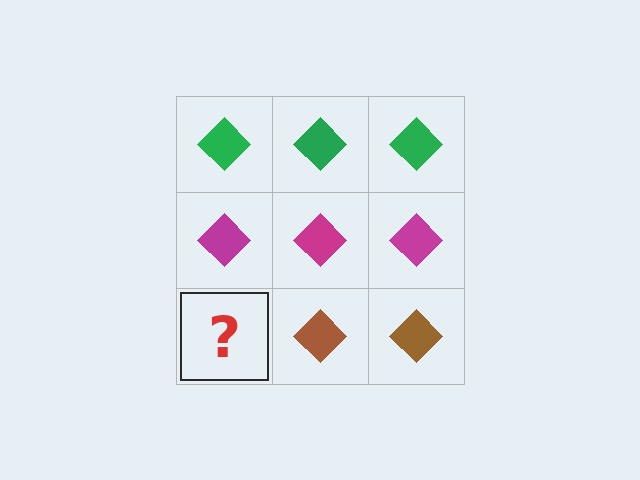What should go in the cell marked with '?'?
The missing cell should contain a brown diamond.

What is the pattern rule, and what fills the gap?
The rule is that each row has a consistent color. The gap should be filled with a brown diamond.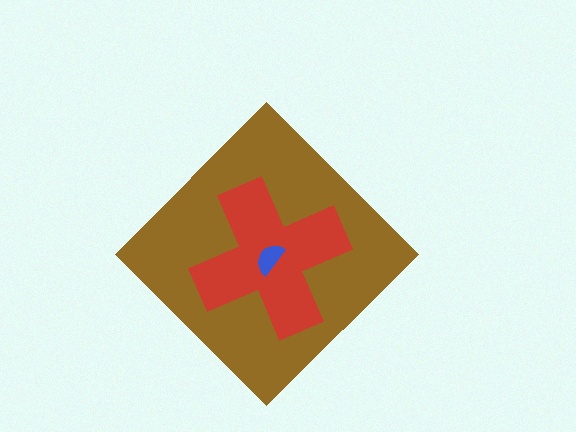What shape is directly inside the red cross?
The blue semicircle.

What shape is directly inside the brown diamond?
The red cross.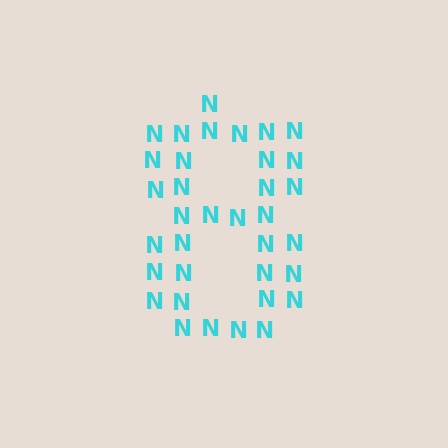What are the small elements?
The small elements are letter N's.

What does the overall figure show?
The overall figure shows the digit 8.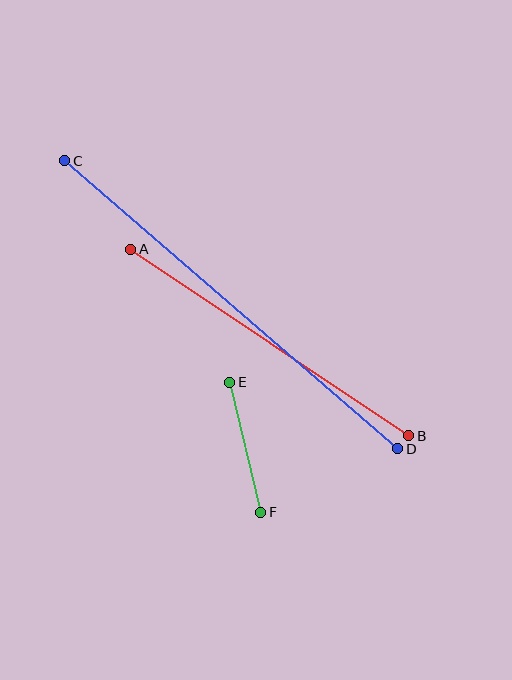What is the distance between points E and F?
The distance is approximately 134 pixels.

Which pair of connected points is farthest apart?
Points C and D are farthest apart.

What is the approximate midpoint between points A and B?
The midpoint is at approximately (270, 342) pixels.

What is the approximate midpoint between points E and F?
The midpoint is at approximately (245, 447) pixels.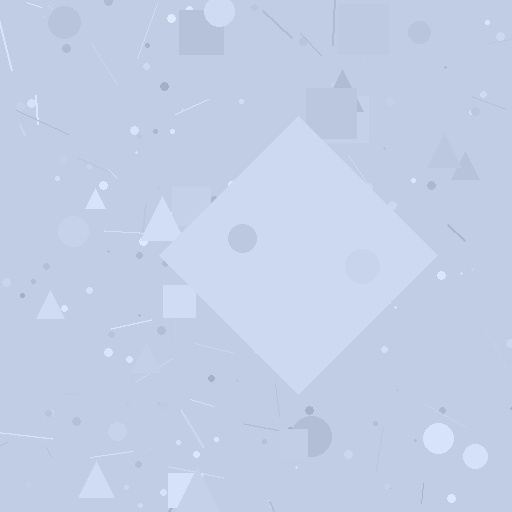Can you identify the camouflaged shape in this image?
The camouflaged shape is a diamond.